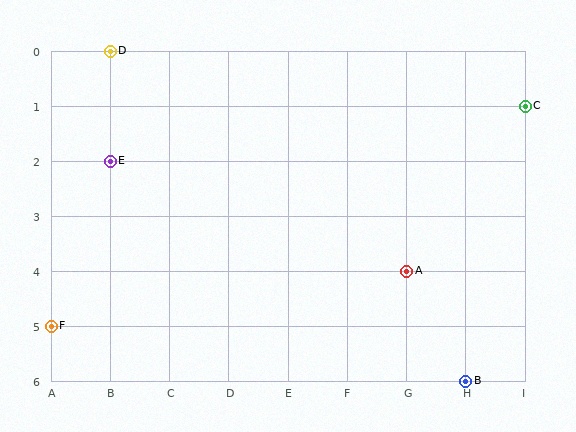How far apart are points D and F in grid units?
Points D and F are 1 column and 5 rows apart (about 5.1 grid units diagonally).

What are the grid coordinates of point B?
Point B is at grid coordinates (H, 6).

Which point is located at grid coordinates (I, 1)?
Point C is at (I, 1).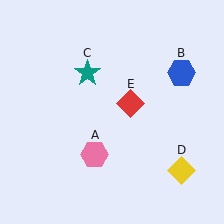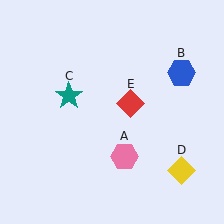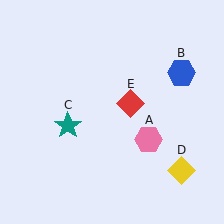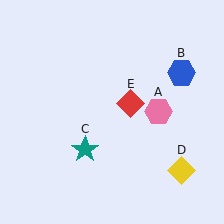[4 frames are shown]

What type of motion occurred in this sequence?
The pink hexagon (object A), teal star (object C) rotated counterclockwise around the center of the scene.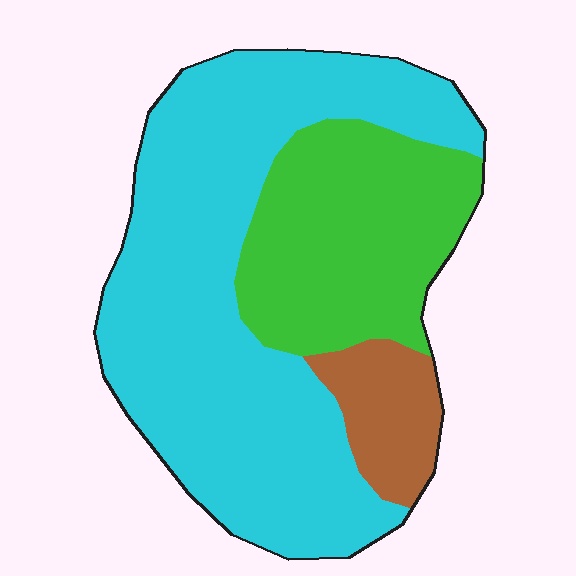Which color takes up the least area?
Brown, at roughly 10%.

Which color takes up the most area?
Cyan, at roughly 60%.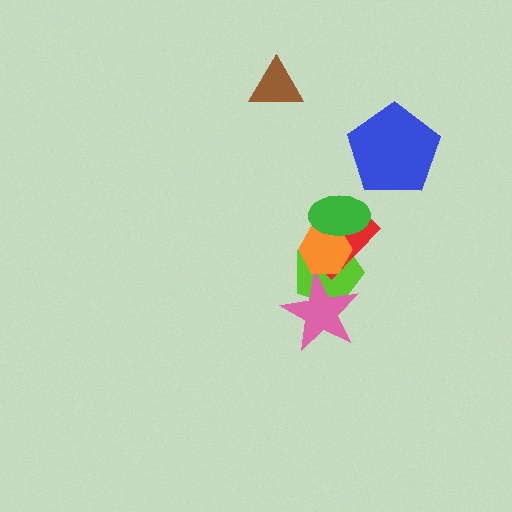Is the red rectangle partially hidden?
Yes, it is partially covered by another shape.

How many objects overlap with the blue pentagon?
0 objects overlap with the blue pentagon.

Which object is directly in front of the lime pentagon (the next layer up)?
The pink star is directly in front of the lime pentagon.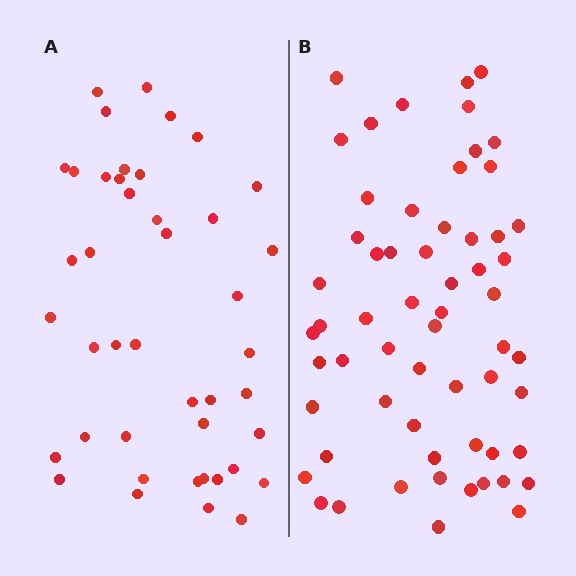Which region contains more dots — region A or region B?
Region B (the right region) has more dots.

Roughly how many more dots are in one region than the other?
Region B has approximately 15 more dots than region A.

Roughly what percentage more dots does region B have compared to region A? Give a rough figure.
About 40% more.